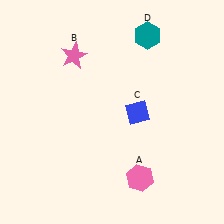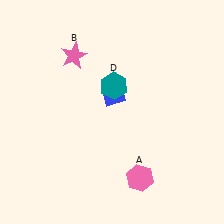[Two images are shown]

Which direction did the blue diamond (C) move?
The blue diamond (C) moved left.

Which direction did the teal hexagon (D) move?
The teal hexagon (D) moved down.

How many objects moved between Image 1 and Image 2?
2 objects moved between the two images.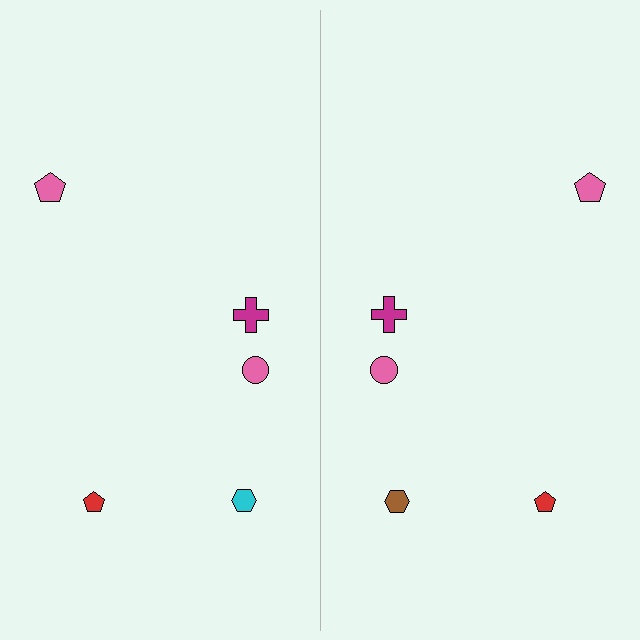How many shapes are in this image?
There are 10 shapes in this image.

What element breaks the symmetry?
The brown hexagon on the right side breaks the symmetry — its mirror counterpart is cyan.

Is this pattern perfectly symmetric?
No, the pattern is not perfectly symmetric. The brown hexagon on the right side breaks the symmetry — its mirror counterpart is cyan.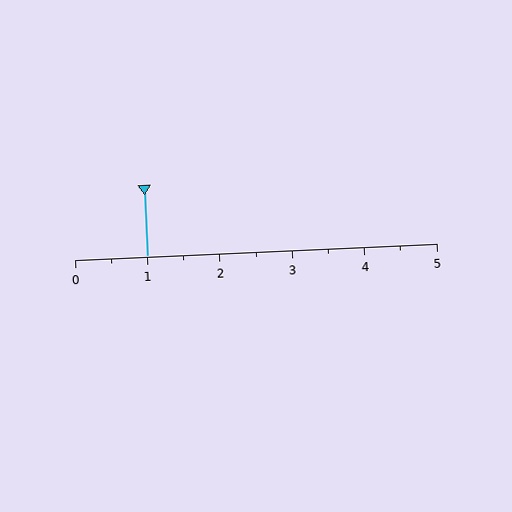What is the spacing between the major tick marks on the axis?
The major ticks are spaced 1 apart.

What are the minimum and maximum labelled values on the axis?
The axis runs from 0 to 5.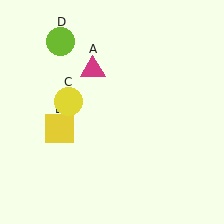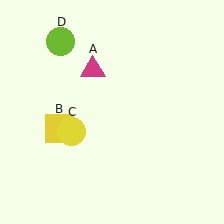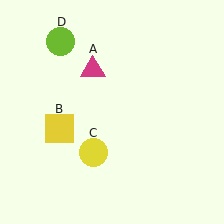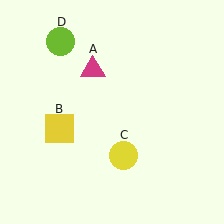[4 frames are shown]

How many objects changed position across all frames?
1 object changed position: yellow circle (object C).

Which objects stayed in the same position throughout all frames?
Magenta triangle (object A) and yellow square (object B) and lime circle (object D) remained stationary.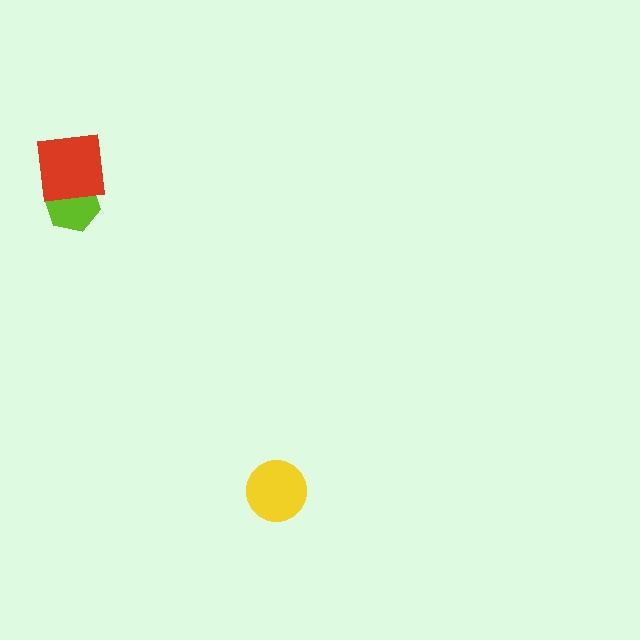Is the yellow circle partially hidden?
No, no other shape covers it.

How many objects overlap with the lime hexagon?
1 object overlaps with the lime hexagon.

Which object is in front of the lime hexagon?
The red square is in front of the lime hexagon.